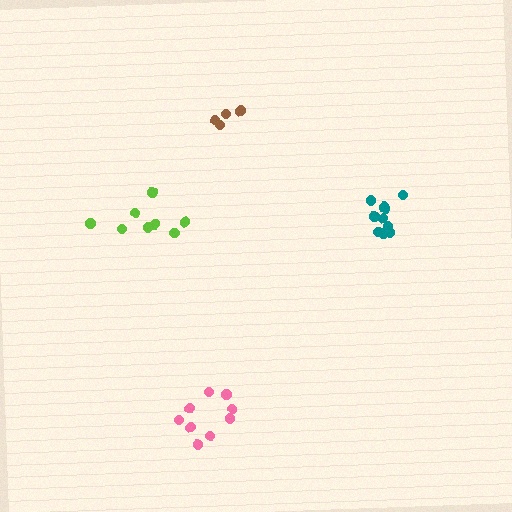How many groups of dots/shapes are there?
There are 4 groups.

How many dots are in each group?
Group 1: 8 dots, Group 2: 5 dots, Group 3: 10 dots, Group 4: 9 dots (32 total).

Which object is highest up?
The brown cluster is topmost.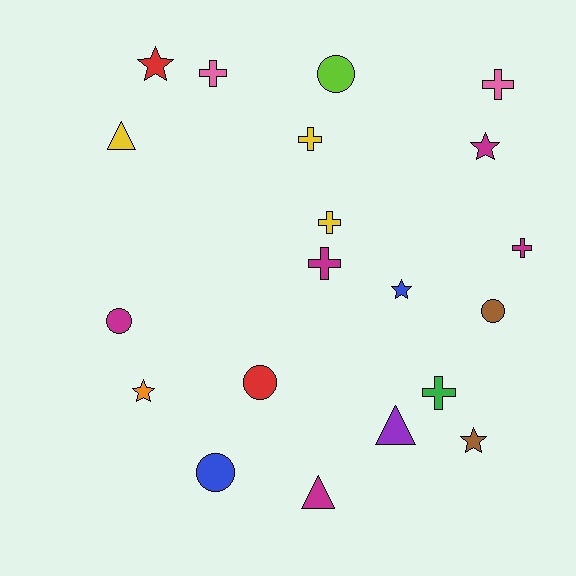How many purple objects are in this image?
There is 1 purple object.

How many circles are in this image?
There are 5 circles.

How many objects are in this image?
There are 20 objects.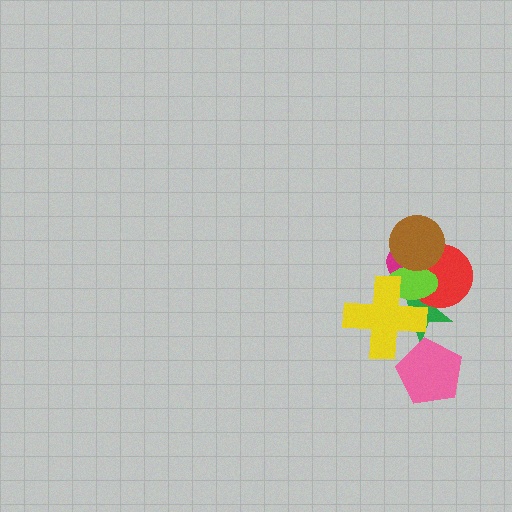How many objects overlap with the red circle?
4 objects overlap with the red circle.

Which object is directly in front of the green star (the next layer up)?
The red circle is directly in front of the green star.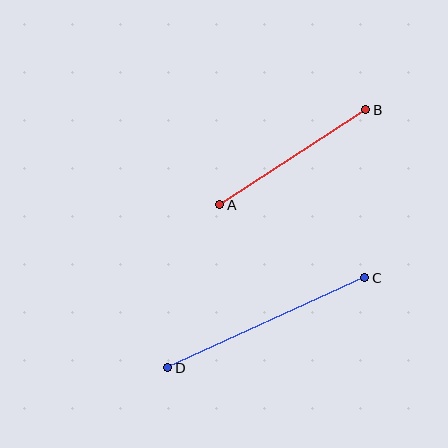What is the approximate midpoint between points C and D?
The midpoint is at approximately (266, 323) pixels.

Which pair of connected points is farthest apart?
Points C and D are farthest apart.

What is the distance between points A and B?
The distance is approximately 174 pixels.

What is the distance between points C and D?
The distance is approximately 217 pixels.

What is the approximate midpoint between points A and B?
The midpoint is at approximately (293, 157) pixels.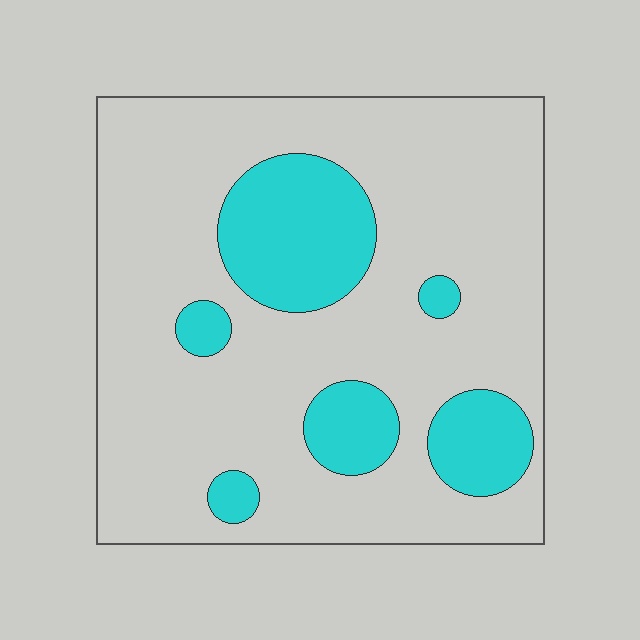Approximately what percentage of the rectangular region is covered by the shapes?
Approximately 20%.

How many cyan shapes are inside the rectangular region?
6.